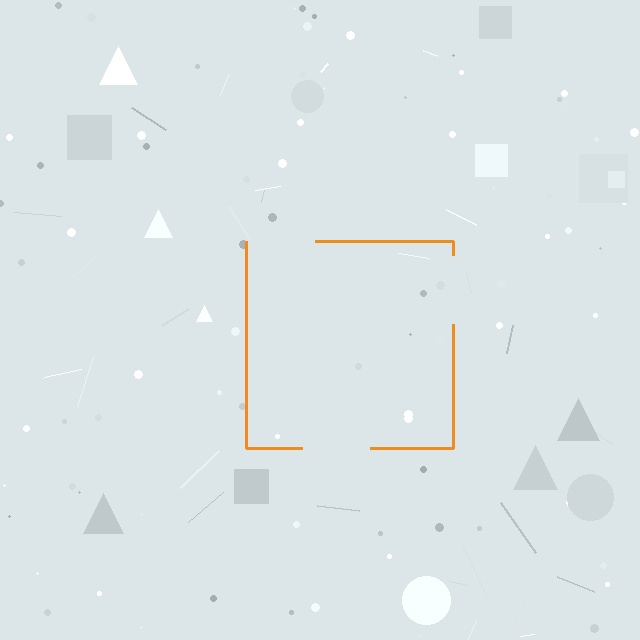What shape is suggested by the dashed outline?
The dashed outline suggests a square.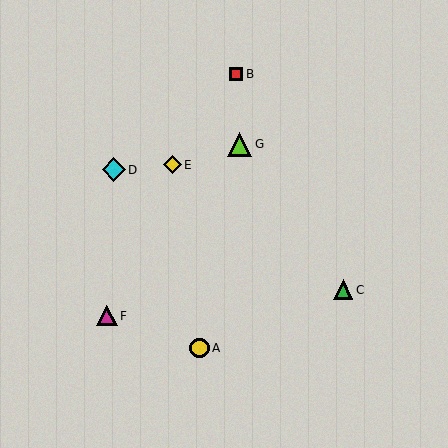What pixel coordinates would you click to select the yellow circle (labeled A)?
Click at (200, 348) to select the yellow circle A.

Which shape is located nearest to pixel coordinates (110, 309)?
The magenta triangle (labeled F) at (107, 316) is nearest to that location.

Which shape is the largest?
The lime triangle (labeled G) is the largest.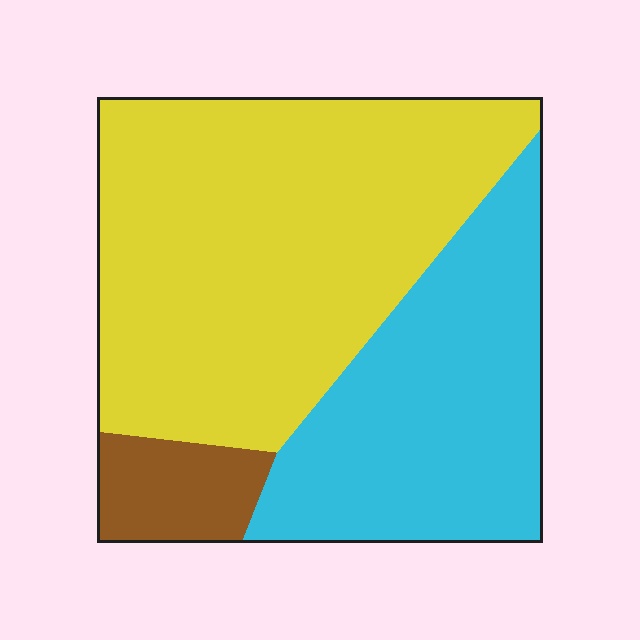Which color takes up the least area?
Brown, at roughly 10%.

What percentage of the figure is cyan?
Cyan covers roughly 35% of the figure.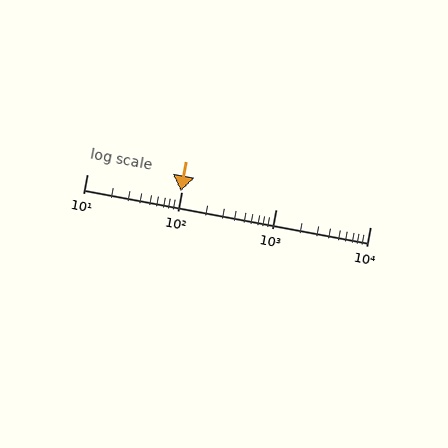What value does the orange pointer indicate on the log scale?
The pointer indicates approximately 99.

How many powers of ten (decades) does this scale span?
The scale spans 3 decades, from 10 to 10000.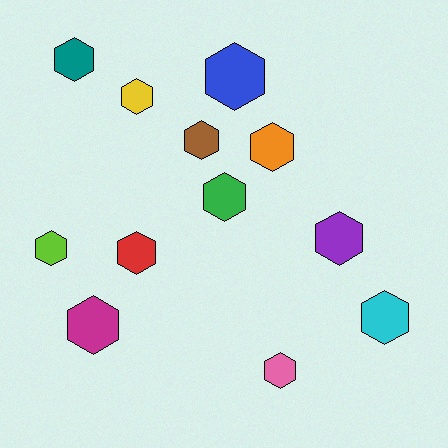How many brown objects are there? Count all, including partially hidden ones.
There is 1 brown object.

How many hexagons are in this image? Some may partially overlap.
There are 12 hexagons.